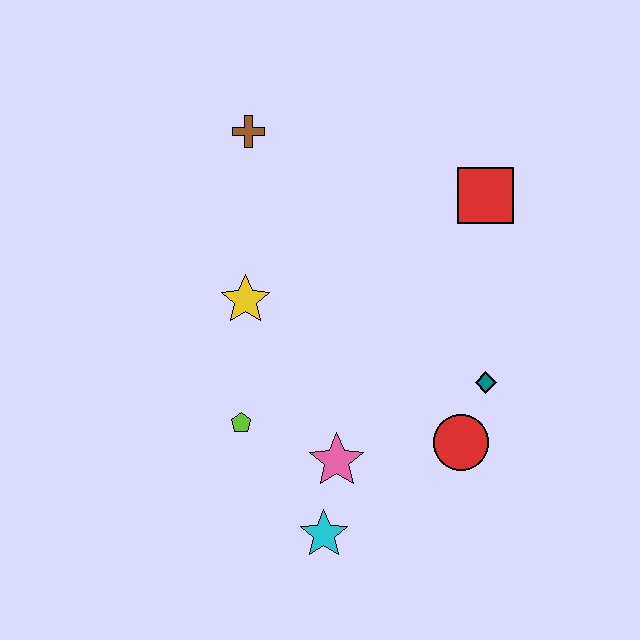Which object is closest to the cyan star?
The pink star is closest to the cyan star.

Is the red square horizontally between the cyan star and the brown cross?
No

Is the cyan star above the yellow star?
No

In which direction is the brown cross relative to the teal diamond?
The brown cross is above the teal diamond.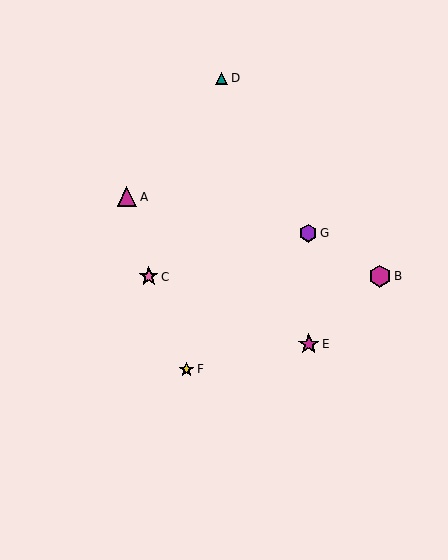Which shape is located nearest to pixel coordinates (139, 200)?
The magenta triangle (labeled A) at (127, 197) is nearest to that location.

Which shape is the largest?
The magenta hexagon (labeled B) is the largest.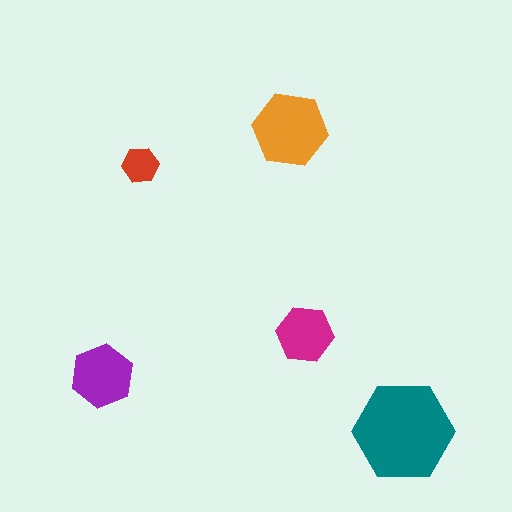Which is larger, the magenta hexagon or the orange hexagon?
The orange one.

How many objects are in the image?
There are 5 objects in the image.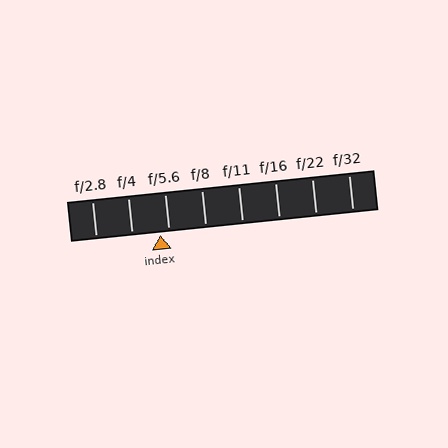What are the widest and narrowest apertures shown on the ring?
The widest aperture shown is f/2.8 and the narrowest is f/32.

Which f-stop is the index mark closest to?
The index mark is closest to f/5.6.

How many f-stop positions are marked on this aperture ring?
There are 8 f-stop positions marked.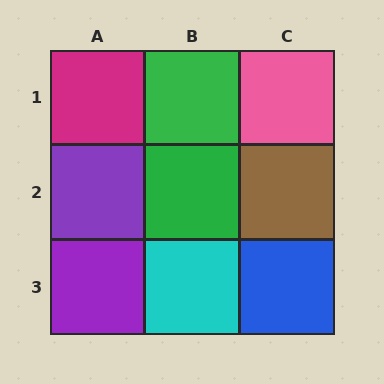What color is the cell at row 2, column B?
Green.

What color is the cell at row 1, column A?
Magenta.